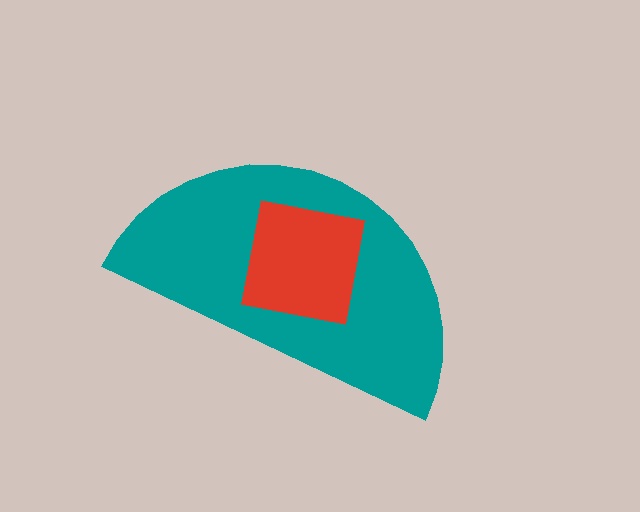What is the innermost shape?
The red square.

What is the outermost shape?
The teal semicircle.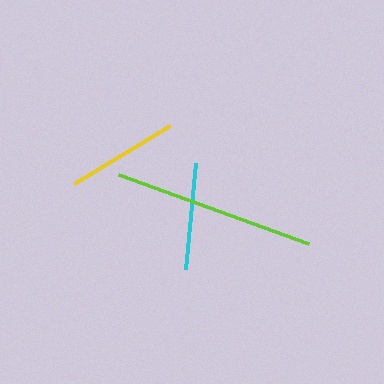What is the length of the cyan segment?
The cyan segment is approximately 106 pixels long.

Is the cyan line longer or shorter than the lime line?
The lime line is longer than the cyan line.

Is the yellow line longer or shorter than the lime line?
The lime line is longer than the yellow line.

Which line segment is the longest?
The lime line is the longest at approximately 202 pixels.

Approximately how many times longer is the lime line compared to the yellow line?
The lime line is approximately 1.8 times the length of the yellow line.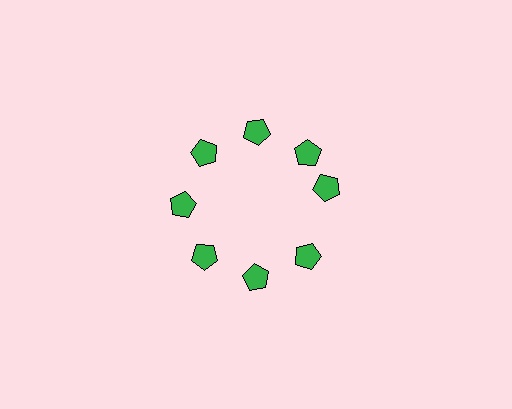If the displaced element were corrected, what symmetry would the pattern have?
It would have 8-fold rotational symmetry — the pattern would map onto itself every 45 degrees.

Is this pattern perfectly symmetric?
No. The 8 green pentagons are arranged in a ring, but one element near the 3 o'clock position is rotated out of alignment along the ring, breaking the 8-fold rotational symmetry.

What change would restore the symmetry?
The symmetry would be restored by rotating it back into even spacing with its neighbors so that all 8 pentagons sit at equal angles and equal distance from the center.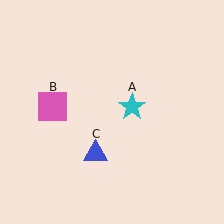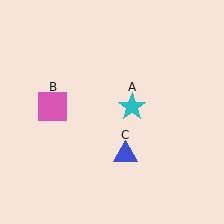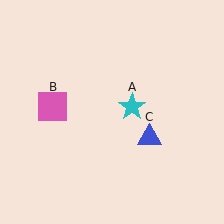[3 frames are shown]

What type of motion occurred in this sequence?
The blue triangle (object C) rotated counterclockwise around the center of the scene.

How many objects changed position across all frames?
1 object changed position: blue triangle (object C).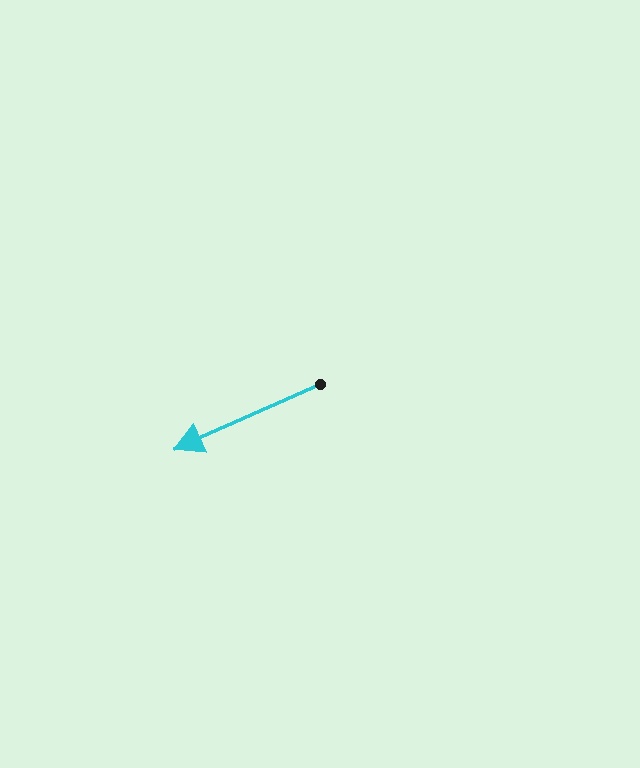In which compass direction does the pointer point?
Southwest.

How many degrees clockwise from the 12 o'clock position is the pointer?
Approximately 246 degrees.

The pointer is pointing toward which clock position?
Roughly 8 o'clock.